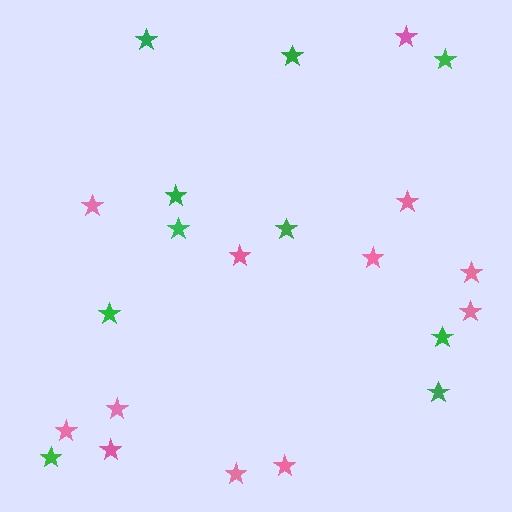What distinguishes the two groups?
There are 2 groups: one group of green stars (10) and one group of pink stars (12).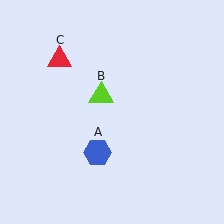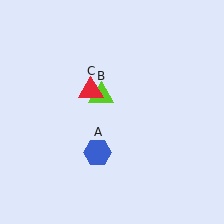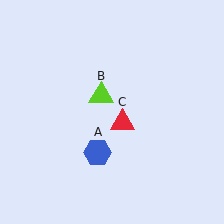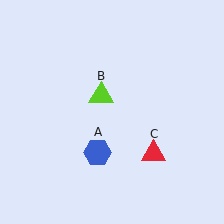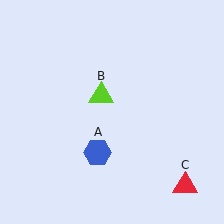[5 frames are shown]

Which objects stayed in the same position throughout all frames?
Blue hexagon (object A) and lime triangle (object B) remained stationary.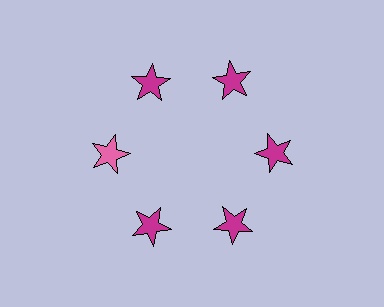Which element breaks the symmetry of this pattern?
The pink star at roughly the 9 o'clock position breaks the symmetry. All other shapes are magenta stars.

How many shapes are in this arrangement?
There are 6 shapes arranged in a ring pattern.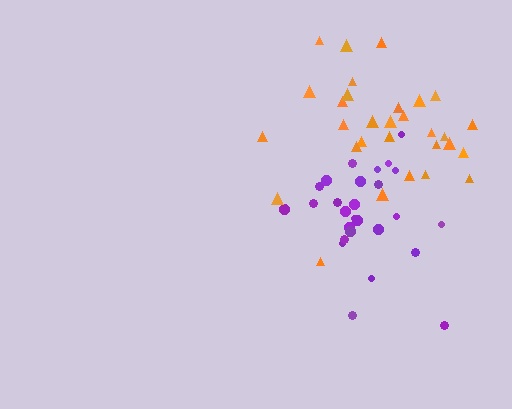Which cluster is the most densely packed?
Purple.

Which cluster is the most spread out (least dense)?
Orange.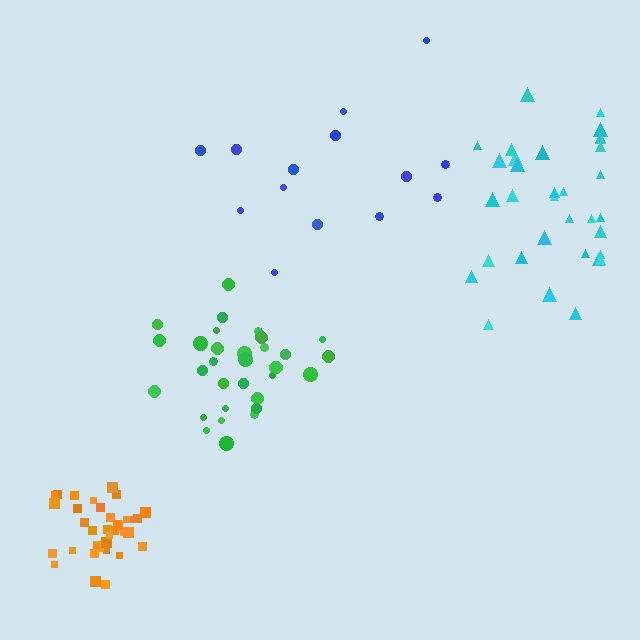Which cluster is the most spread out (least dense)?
Blue.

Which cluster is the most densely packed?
Orange.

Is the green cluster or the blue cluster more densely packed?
Green.